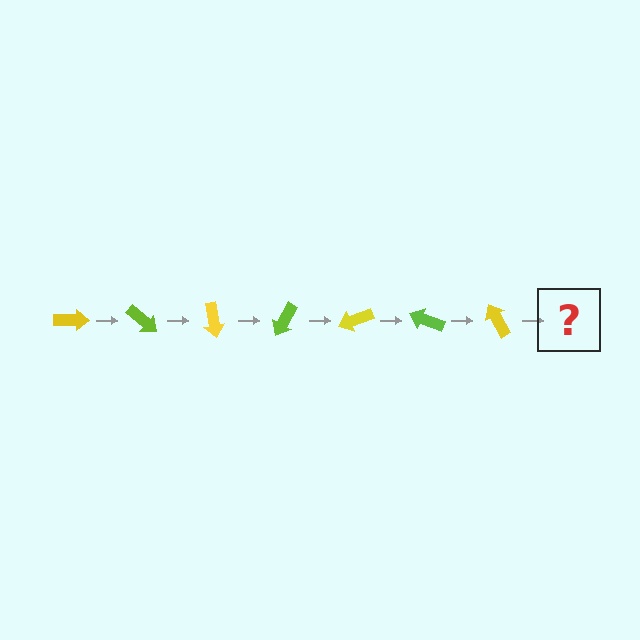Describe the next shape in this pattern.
It should be a lime arrow, rotated 280 degrees from the start.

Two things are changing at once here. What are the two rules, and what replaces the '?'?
The two rules are that it rotates 40 degrees each step and the color cycles through yellow and lime. The '?' should be a lime arrow, rotated 280 degrees from the start.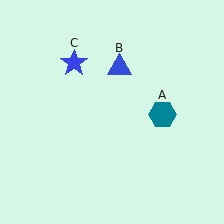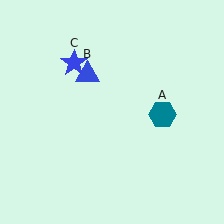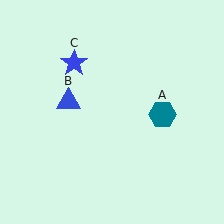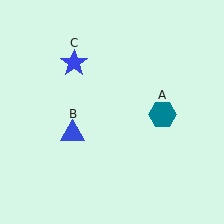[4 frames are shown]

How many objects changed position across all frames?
1 object changed position: blue triangle (object B).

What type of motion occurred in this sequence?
The blue triangle (object B) rotated counterclockwise around the center of the scene.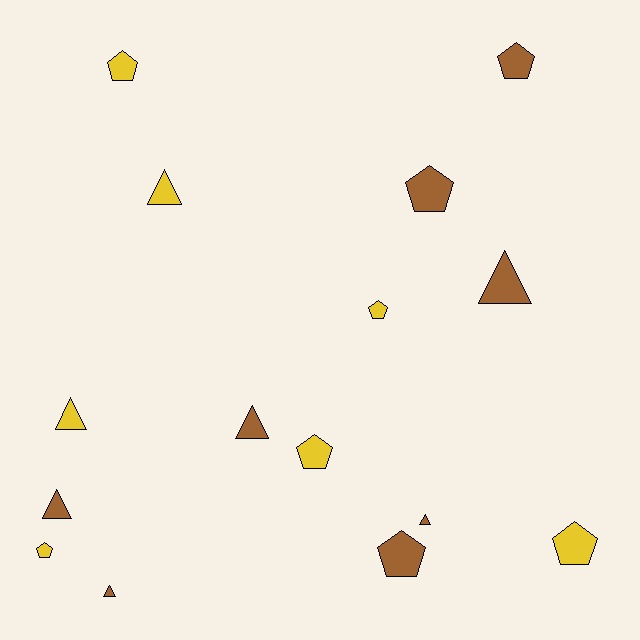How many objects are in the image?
There are 15 objects.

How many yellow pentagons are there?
There are 5 yellow pentagons.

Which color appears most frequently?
Brown, with 8 objects.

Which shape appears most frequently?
Pentagon, with 8 objects.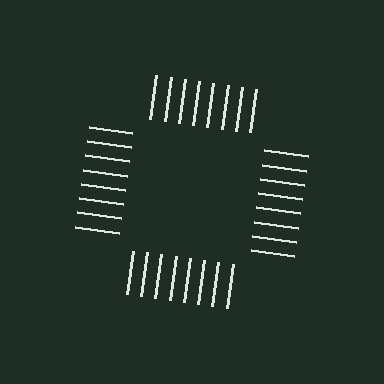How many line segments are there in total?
32 — 8 along each of the 4 edges.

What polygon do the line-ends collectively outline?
An illusory square — the line segments terminate on its edges but no continuous stroke is drawn.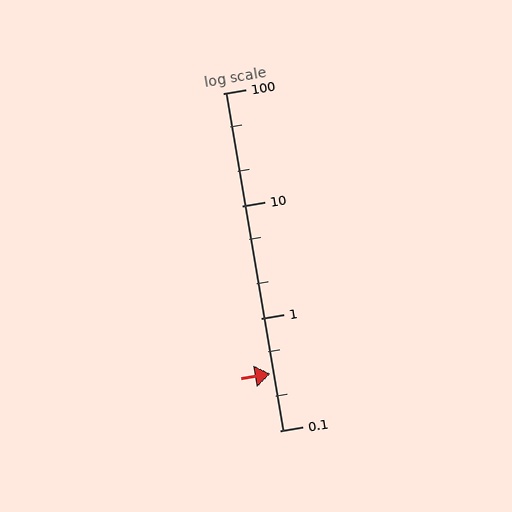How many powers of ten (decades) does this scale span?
The scale spans 3 decades, from 0.1 to 100.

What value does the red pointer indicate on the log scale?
The pointer indicates approximately 0.32.